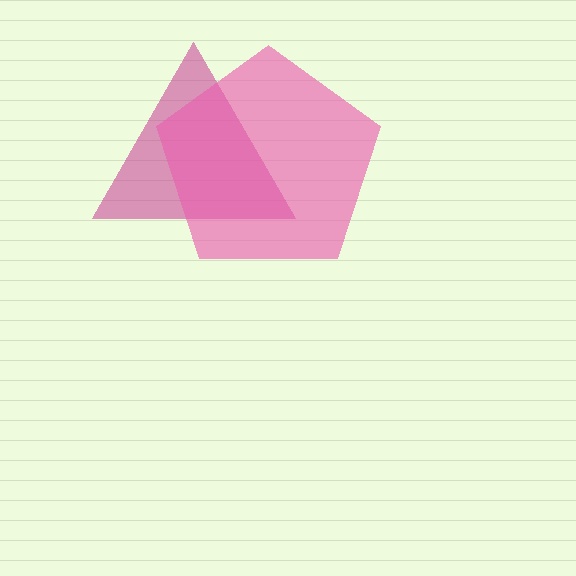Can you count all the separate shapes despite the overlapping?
Yes, there are 2 separate shapes.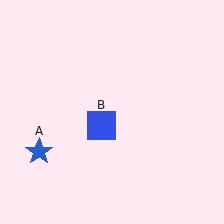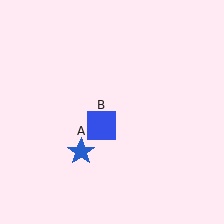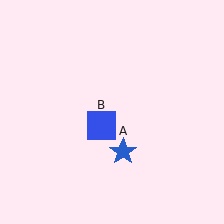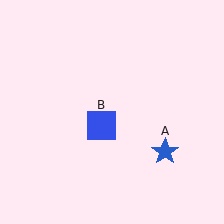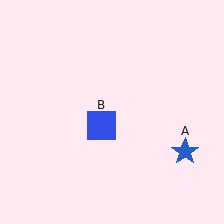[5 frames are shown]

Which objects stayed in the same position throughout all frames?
Blue square (object B) remained stationary.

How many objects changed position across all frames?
1 object changed position: blue star (object A).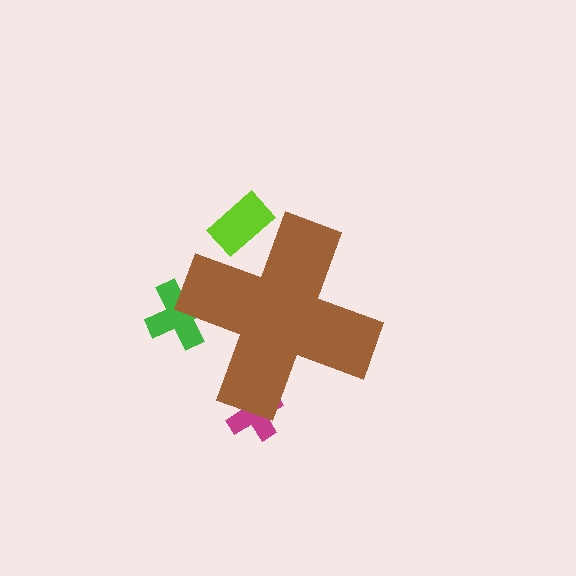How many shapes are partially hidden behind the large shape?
3 shapes are partially hidden.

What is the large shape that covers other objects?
A brown cross.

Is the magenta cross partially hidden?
Yes, the magenta cross is partially hidden behind the brown cross.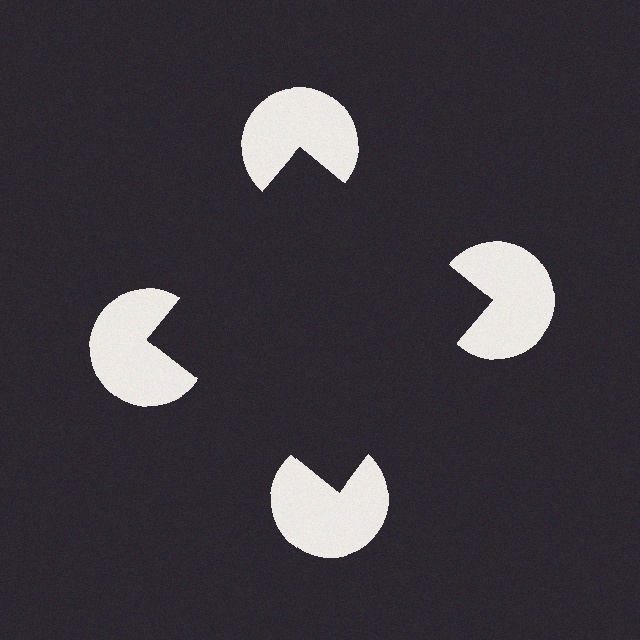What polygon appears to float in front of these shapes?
An illusory square — its edges are inferred from the aligned wedge cuts in the pac-man discs, not physically drawn.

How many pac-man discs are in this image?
There are 4 — one at each vertex of the illusory square.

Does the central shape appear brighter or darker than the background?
It typically appears slightly darker than the background, even though no actual brightness change is drawn.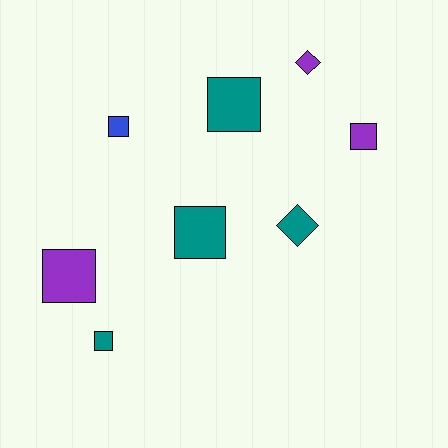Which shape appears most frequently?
Square, with 6 objects.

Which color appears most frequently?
Teal, with 4 objects.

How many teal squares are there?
There are 3 teal squares.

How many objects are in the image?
There are 8 objects.